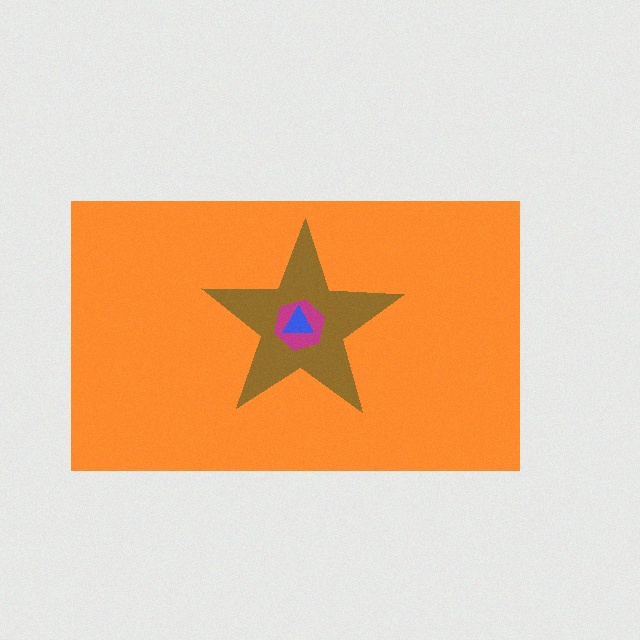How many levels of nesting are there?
4.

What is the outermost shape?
The orange rectangle.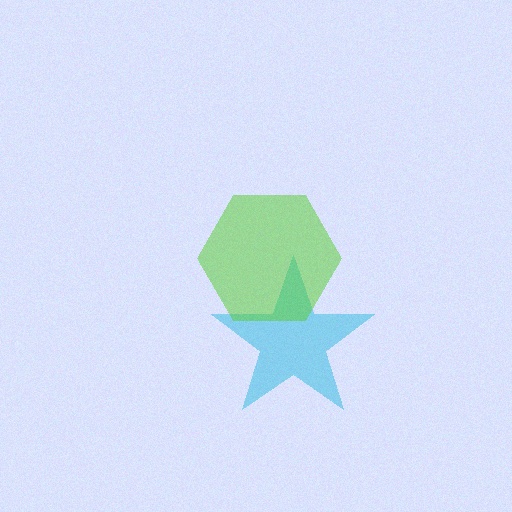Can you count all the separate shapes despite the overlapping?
Yes, there are 2 separate shapes.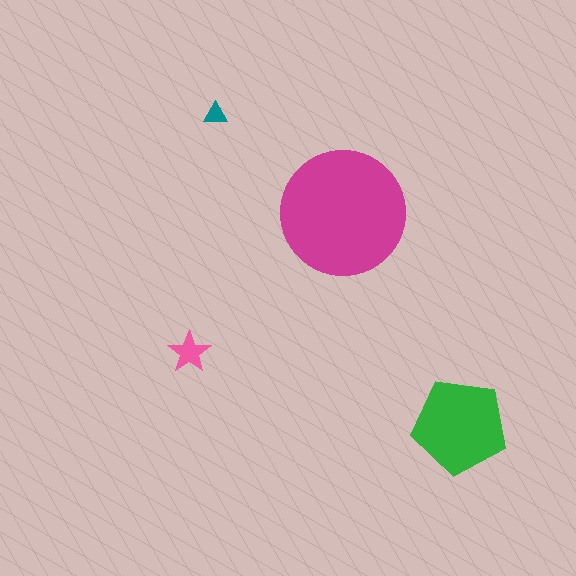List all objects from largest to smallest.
The magenta circle, the green pentagon, the pink star, the teal triangle.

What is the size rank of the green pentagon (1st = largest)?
2nd.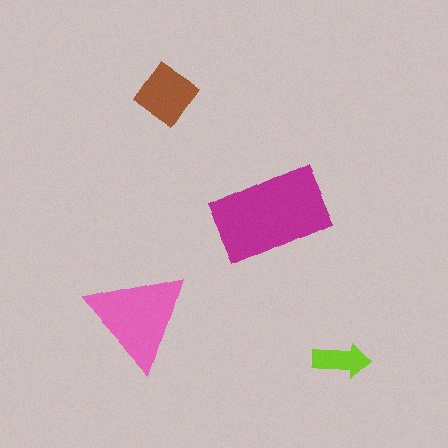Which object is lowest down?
The lime arrow is bottommost.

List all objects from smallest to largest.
The lime arrow, the brown diamond, the pink triangle, the magenta rectangle.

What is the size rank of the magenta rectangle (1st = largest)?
1st.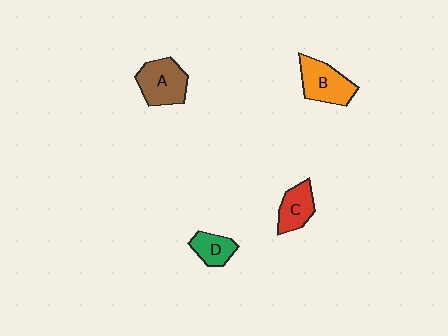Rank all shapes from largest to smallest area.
From largest to smallest: A (brown), B (orange), C (red), D (green).